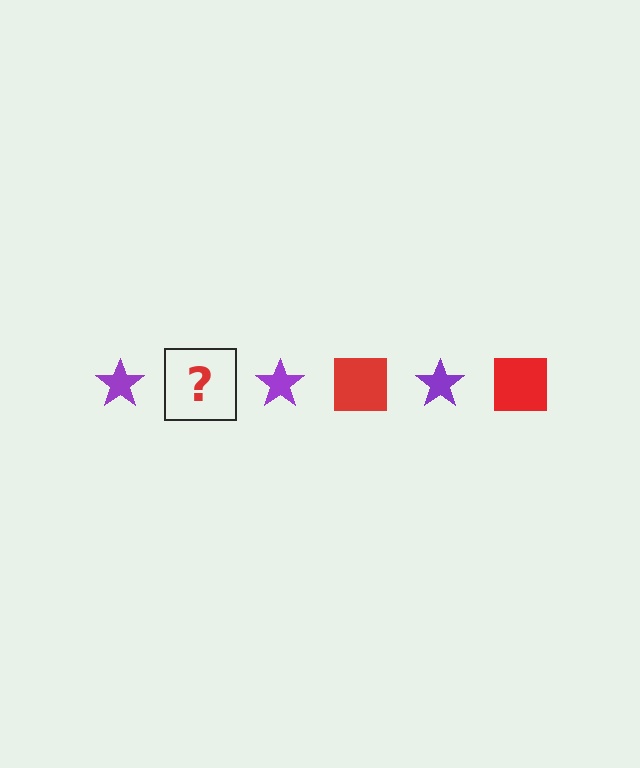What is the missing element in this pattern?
The missing element is a red square.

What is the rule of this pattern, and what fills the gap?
The rule is that the pattern alternates between purple star and red square. The gap should be filled with a red square.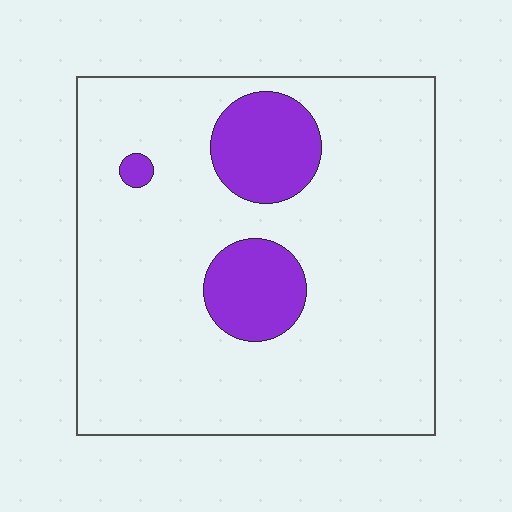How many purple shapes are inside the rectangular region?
3.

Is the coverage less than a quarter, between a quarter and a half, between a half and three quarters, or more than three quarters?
Less than a quarter.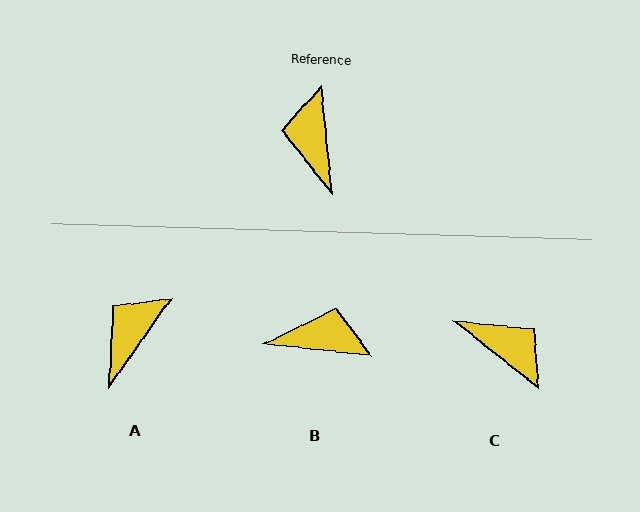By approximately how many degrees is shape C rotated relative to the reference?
Approximately 134 degrees clockwise.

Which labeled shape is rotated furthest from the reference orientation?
C, about 134 degrees away.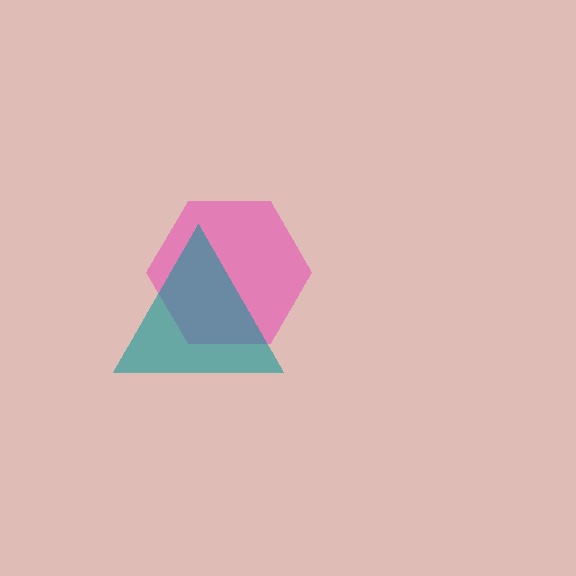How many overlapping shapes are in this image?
There are 2 overlapping shapes in the image.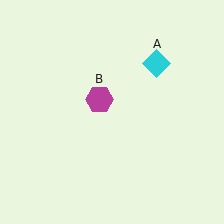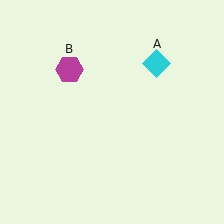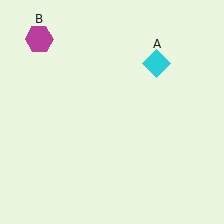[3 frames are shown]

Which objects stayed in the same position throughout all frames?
Cyan diamond (object A) remained stationary.